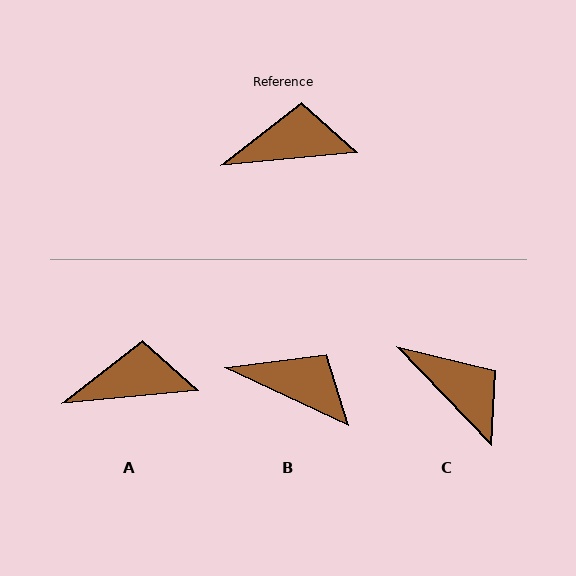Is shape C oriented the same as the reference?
No, it is off by about 52 degrees.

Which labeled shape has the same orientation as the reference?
A.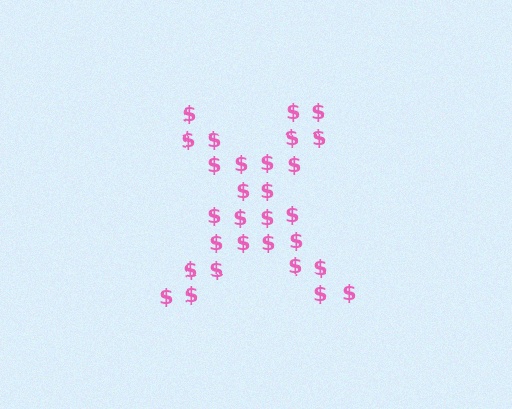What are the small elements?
The small elements are dollar signs.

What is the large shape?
The large shape is the letter X.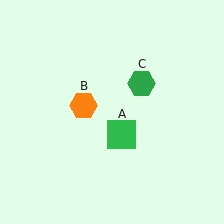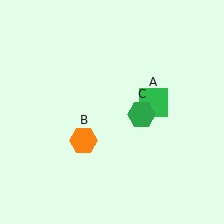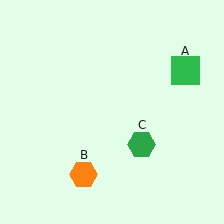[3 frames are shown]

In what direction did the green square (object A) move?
The green square (object A) moved up and to the right.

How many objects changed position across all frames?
3 objects changed position: green square (object A), orange hexagon (object B), green hexagon (object C).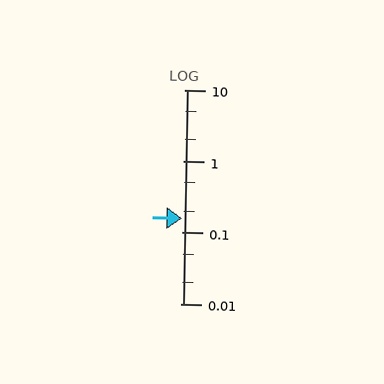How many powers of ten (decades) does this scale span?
The scale spans 3 decades, from 0.01 to 10.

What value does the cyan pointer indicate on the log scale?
The pointer indicates approximately 0.16.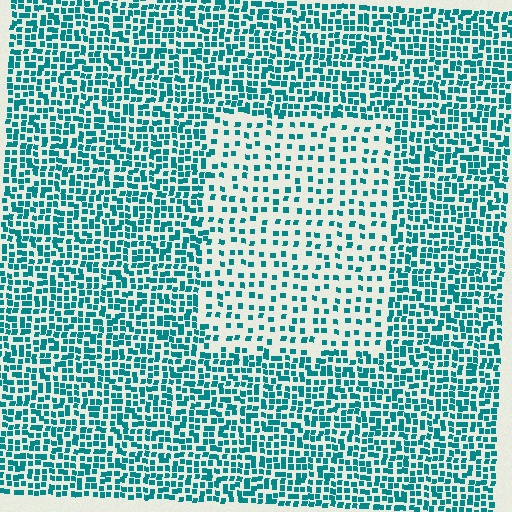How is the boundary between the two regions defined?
The boundary is defined by a change in element density (approximately 2.2x ratio). All elements are the same color, size, and shape.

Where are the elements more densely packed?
The elements are more densely packed outside the rectangle boundary.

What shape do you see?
I see a rectangle.